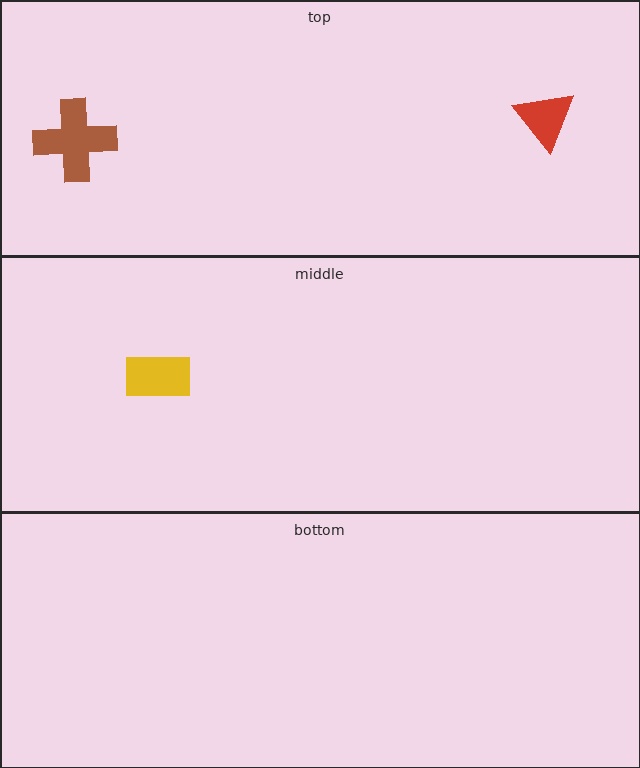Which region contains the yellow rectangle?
The middle region.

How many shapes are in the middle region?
1.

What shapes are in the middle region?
The yellow rectangle.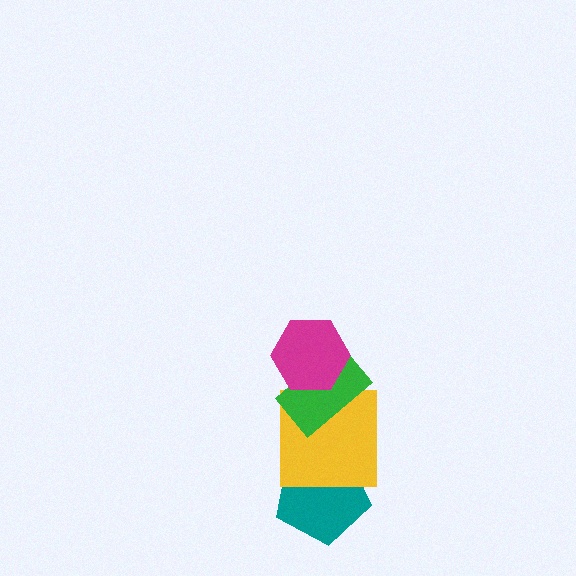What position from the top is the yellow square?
The yellow square is 3rd from the top.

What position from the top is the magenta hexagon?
The magenta hexagon is 1st from the top.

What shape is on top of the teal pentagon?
The yellow square is on top of the teal pentagon.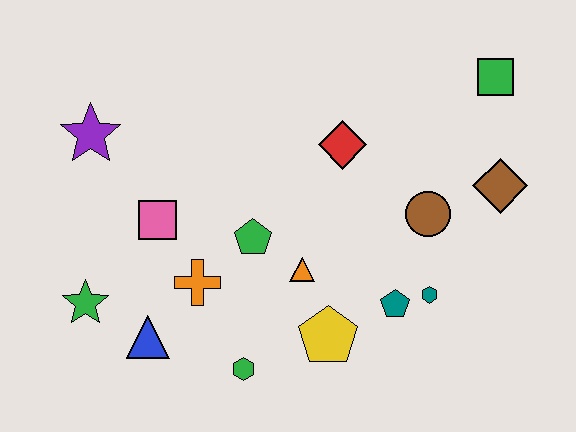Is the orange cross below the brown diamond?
Yes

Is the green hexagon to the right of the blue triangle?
Yes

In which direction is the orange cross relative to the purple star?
The orange cross is below the purple star.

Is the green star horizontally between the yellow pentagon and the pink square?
No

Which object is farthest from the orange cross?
The green square is farthest from the orange cross.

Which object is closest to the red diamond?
The brown circle is closest to the red diamond.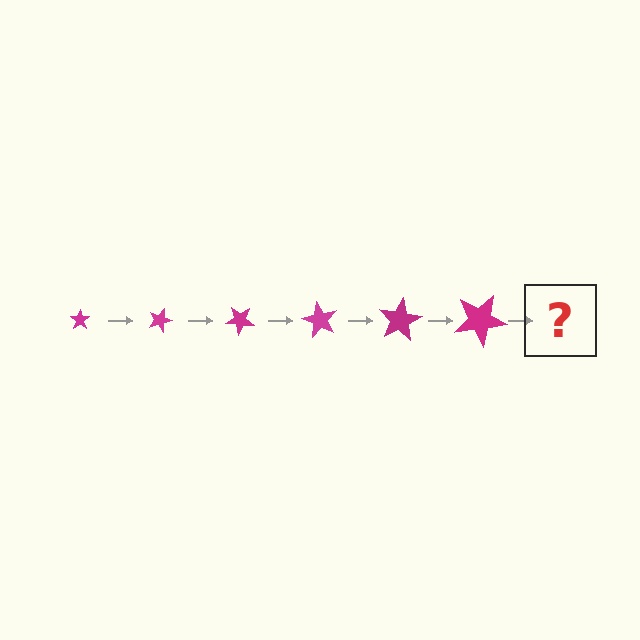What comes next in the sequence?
The next element should be a star, larger than the previous one and rotated 120 degrees from the start.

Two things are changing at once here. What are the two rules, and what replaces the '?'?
The two rules are that the star grows larger each step and it rotates 20 degrees each step. The '?' should be a star, larger than the previous one and rotated 120 degrees from the start.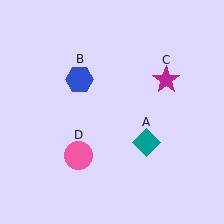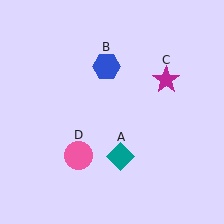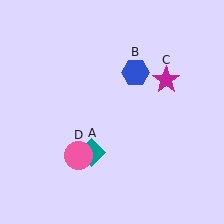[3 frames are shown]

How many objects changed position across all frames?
2 objects changed position: teal diamond (object A), blue hexagon (object B).